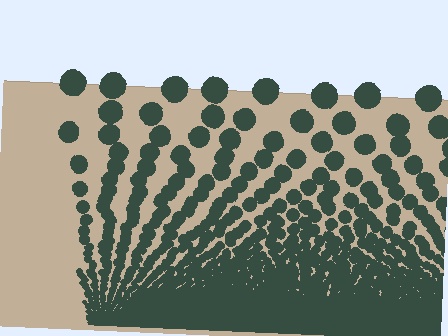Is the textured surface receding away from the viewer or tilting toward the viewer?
The surface appears to tilt toward the viewer. Texture elements get larger and sparser toward the top.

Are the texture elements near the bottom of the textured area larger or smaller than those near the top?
Smaller. The gradient is inverted — elements near the bottom are smaller and denser.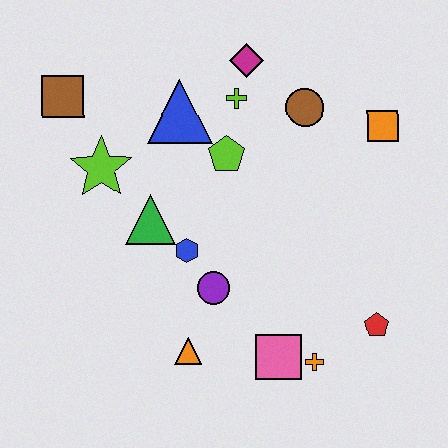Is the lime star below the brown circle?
Yes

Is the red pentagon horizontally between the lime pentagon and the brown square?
No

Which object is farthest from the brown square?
The red pentagon is farthest from the brown square.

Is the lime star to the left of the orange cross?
Yes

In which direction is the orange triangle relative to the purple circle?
The orange triangle is below the purple circle.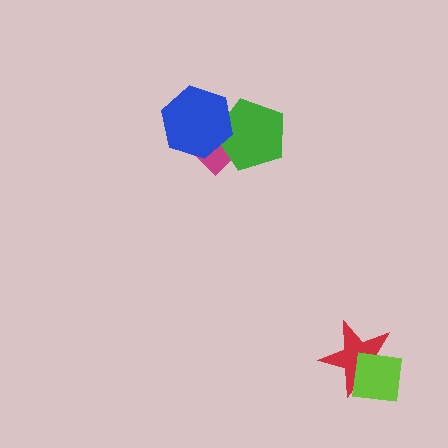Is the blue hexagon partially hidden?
No, no other shape covers it.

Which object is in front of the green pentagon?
The blue hexagon is in front of the green pentagon.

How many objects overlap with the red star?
1 object overlaps with the red star.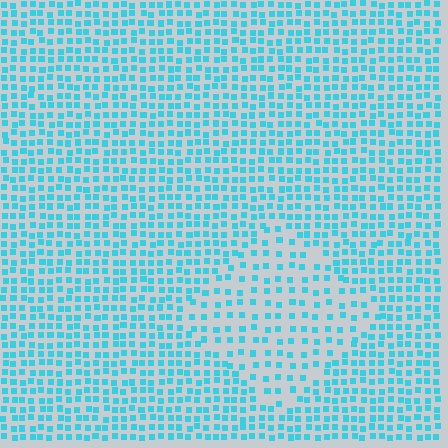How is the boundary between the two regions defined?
The boundary is defined by a change in element density (approximately 1.8x ratio). All elements are the same color, size, and shape.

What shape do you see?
I see a diamond.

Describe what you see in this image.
The image contains small cyan elements arranged at two different densities. A diamond-shaped region is visible where the elements are less densely packed than the surrounding area.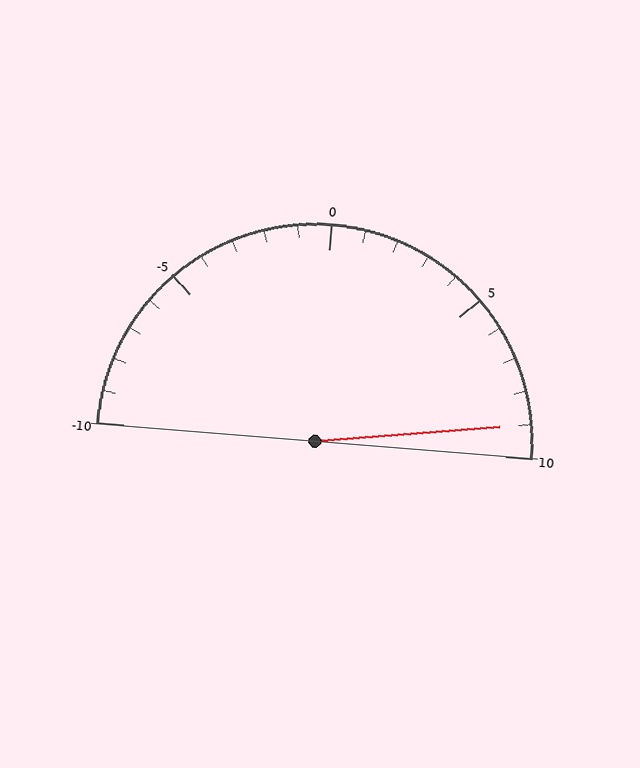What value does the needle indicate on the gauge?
The needle indicates approximately 9.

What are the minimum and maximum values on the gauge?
The gauge ranges from -10 to 10.